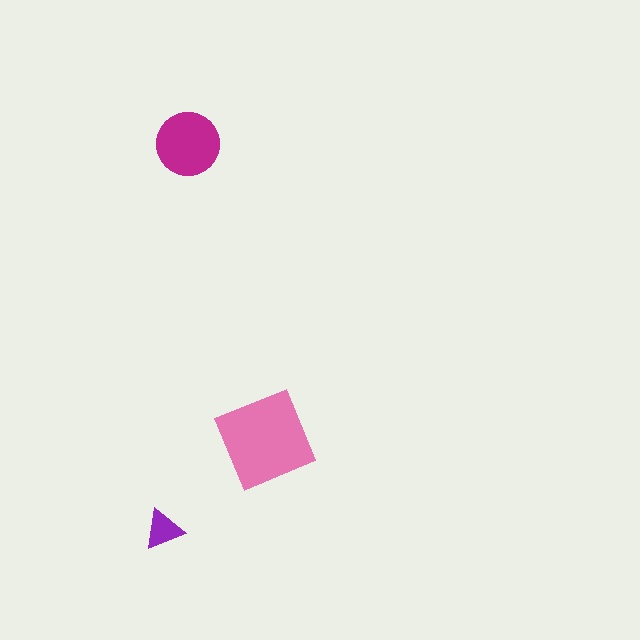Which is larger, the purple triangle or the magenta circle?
The magenta circle.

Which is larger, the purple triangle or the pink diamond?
The pink diamond.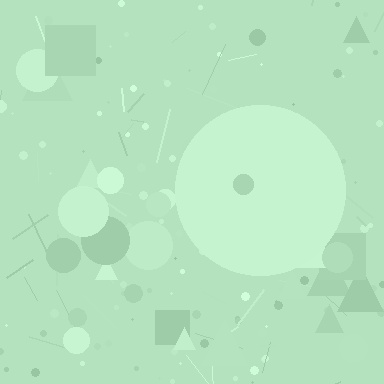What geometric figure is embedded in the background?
A circle is embedded in the background.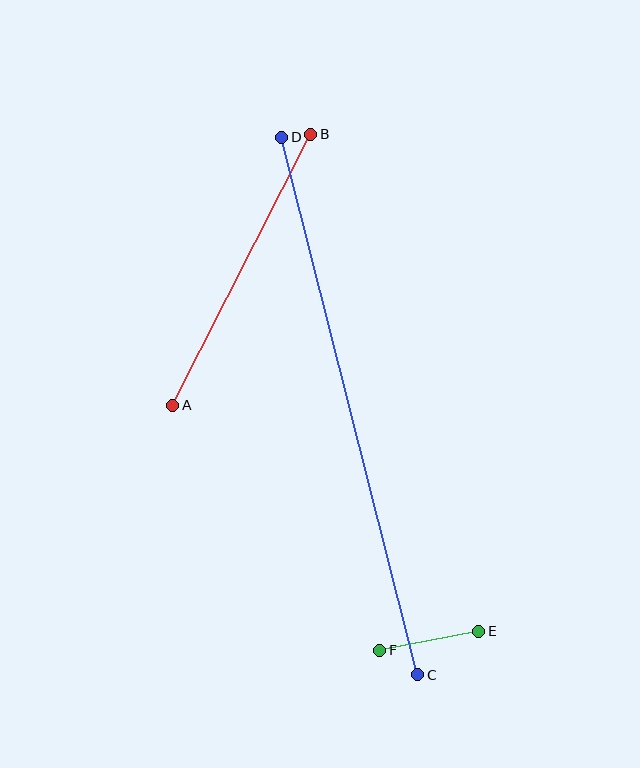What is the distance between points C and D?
The distance is approximately 555 pixels.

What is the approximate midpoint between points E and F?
The midpoint is at approximately (429, 641) pixels.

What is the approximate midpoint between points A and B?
The midpoint is at approximately (242, 270) pixels.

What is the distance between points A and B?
The distance is approximately 304 pixels.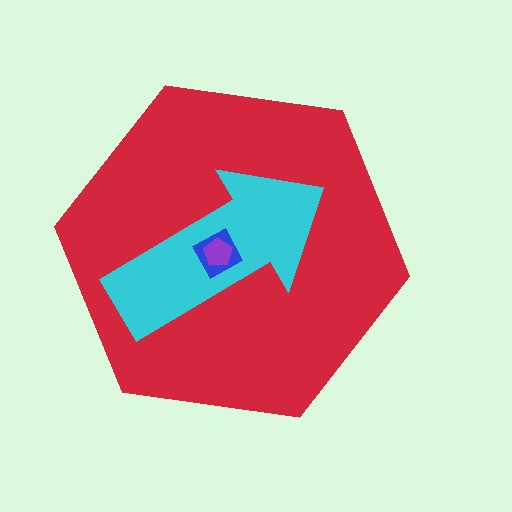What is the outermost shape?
The red hexagon.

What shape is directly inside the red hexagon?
The cyan arrow.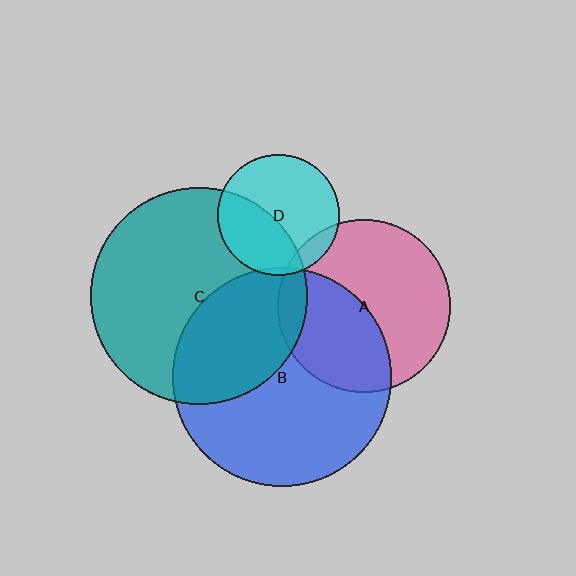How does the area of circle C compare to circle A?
Approximately 1.6 times.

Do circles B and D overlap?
Yes.